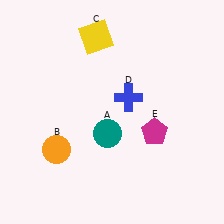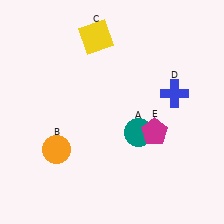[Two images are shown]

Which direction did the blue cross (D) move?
The blue cross (D) moved right.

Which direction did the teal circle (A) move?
The teal circle (A) moved right.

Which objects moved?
The objects that moved are: the teal circle (A), the blue cross (D).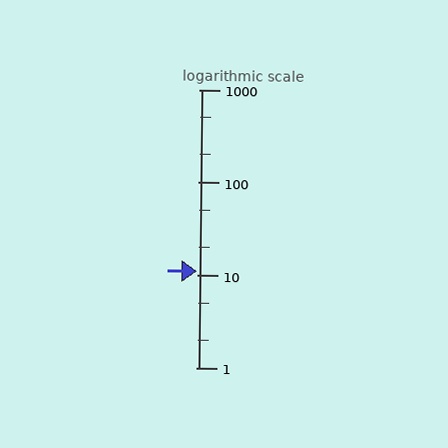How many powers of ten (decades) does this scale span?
The scale spans 3 decades, from 1 to 1000.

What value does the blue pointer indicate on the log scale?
The pointer indicates approximately 11.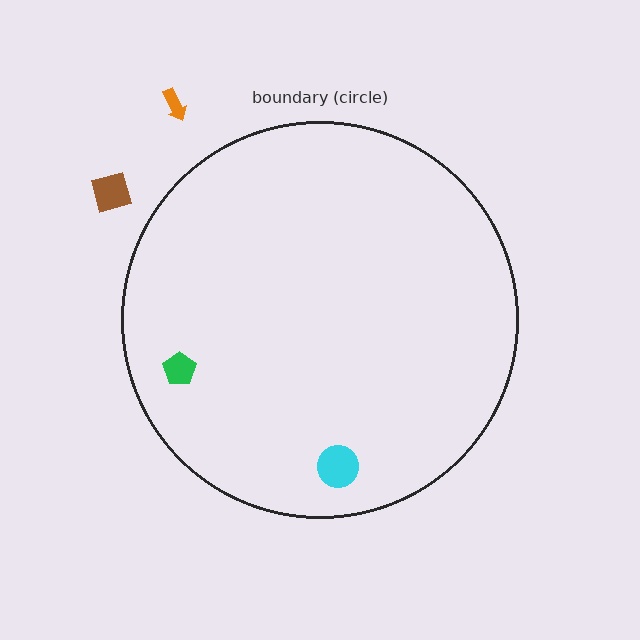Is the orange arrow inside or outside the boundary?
Outside.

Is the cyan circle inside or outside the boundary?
Inside.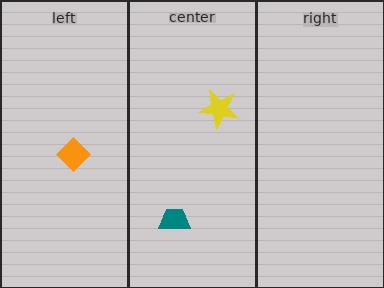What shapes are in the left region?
The orange diamond.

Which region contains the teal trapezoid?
The center region.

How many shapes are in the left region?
1.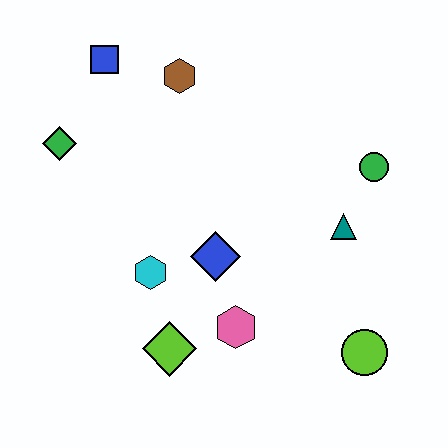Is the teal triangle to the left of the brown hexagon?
No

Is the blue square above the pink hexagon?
Yes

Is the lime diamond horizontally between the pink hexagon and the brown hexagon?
No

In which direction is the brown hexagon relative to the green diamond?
The brown hexagon is to the right of the green diamond.